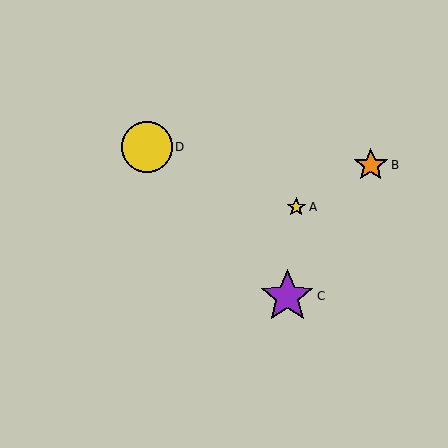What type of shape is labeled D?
Shape D is a yellow circle.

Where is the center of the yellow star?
The center of the yellow star is at (296, 207).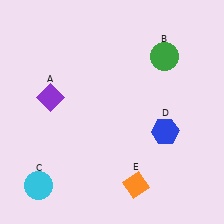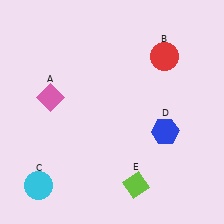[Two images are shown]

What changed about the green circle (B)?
In Image 1, B is green. In Image 2, it changed to red.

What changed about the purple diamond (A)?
In Image 1, A is purple. In Image 2, it changed to pink.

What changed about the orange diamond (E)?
In Image 1, E is orange. In Image 2, it changed to lime.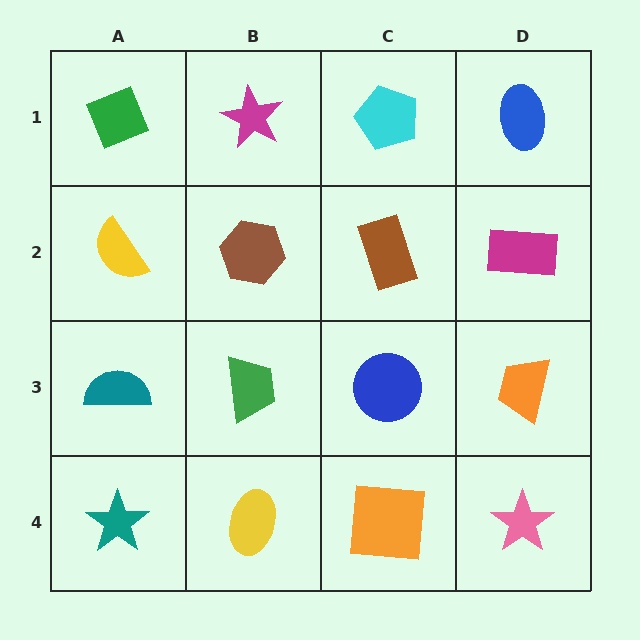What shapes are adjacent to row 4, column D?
An orange trapezoid (row 3, column D), an orange square (row 4, column C).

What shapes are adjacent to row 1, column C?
A brown rectangle (row 2, column C), a magenta star (row 1, column B), a blue ellipse (row 1, column D).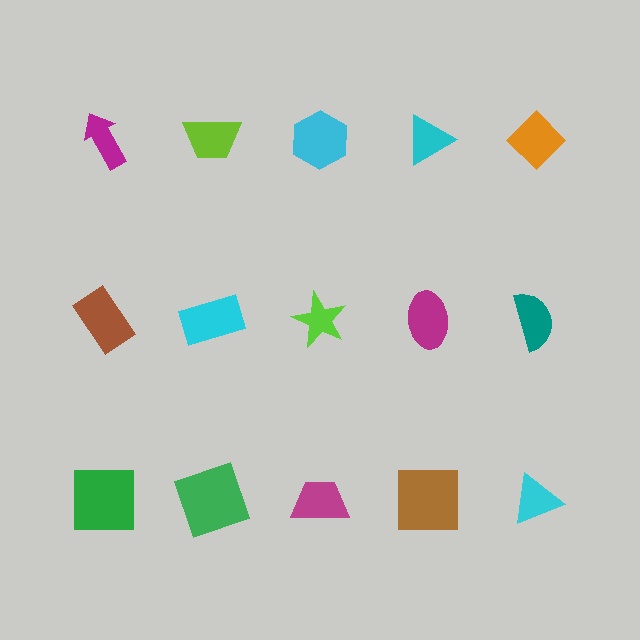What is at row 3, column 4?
A brown square.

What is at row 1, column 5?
An orange diamond.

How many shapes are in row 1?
5 shapes.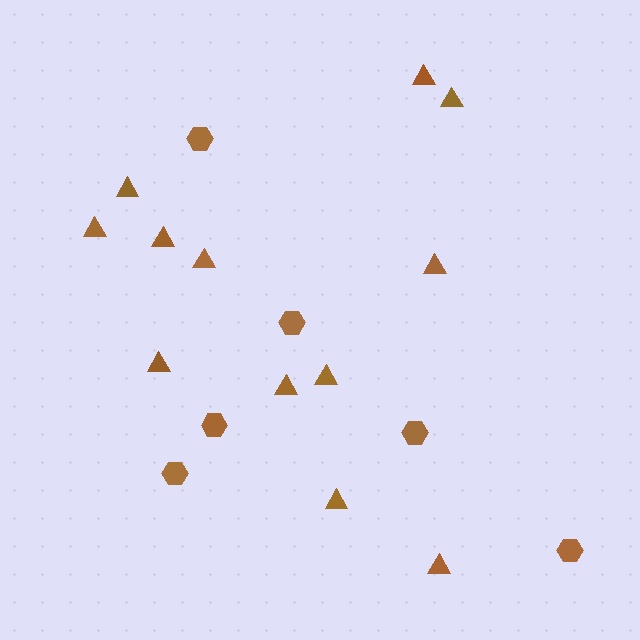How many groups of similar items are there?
There are 2 groups: one group of triangles (12) and one group of hexagons (6).